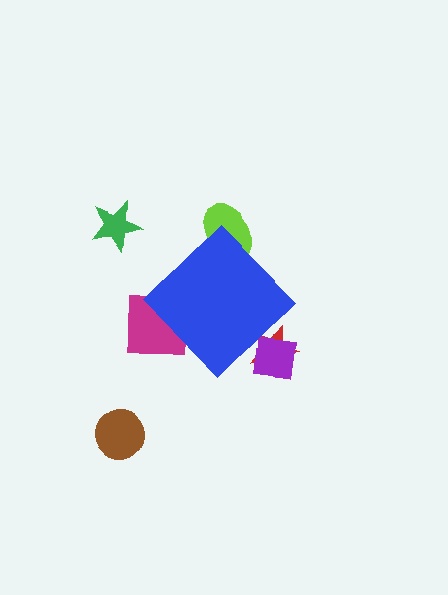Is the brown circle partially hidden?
No, the brown circle is fully visible.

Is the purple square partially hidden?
Yes, the purple square is partially hidden behind the blue diamond.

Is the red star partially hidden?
Yes, the red star is partially hidden behind the blue diamond.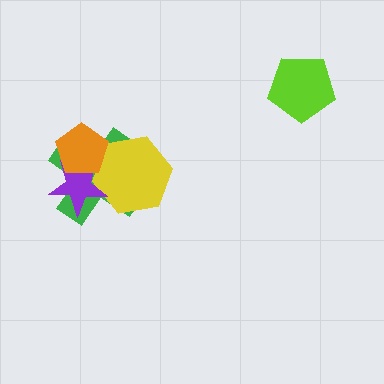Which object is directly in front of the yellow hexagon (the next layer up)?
The purple star is directly in front of the yellow hexagon.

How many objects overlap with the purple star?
3 objects overlap with the purple star.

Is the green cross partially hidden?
Yes, it is partially covered by another shape.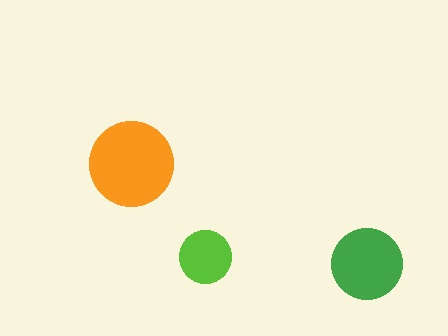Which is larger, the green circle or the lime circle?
The green one.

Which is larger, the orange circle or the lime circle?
The orange one.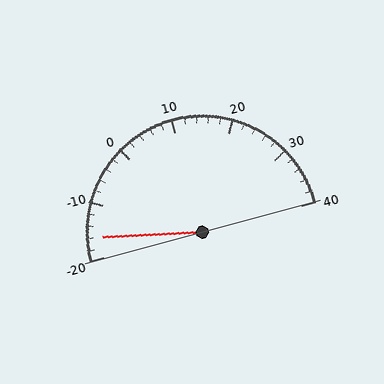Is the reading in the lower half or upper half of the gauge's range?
The reading is in the lower half of the range (-20 to 40).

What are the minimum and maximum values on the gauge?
The gauge ranges from -20 to 40.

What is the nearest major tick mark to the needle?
The nearest major tick mark is -20.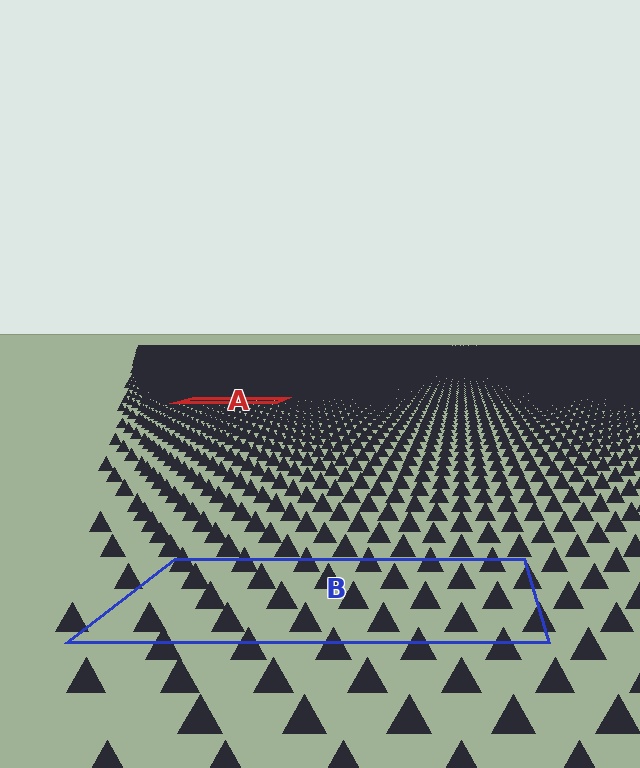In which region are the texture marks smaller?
The texture marks are smaller in region A, because it is farther away.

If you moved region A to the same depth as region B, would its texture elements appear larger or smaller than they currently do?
They would appear larger. At a closer depth, the same texture elements are projected at a bigger on-screen size.